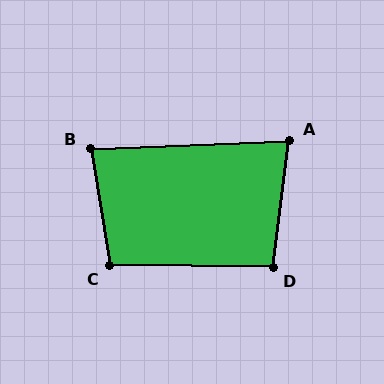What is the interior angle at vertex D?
Approximately 97 degrees (obtuse).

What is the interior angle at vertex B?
Approximately 83 degrees (acute).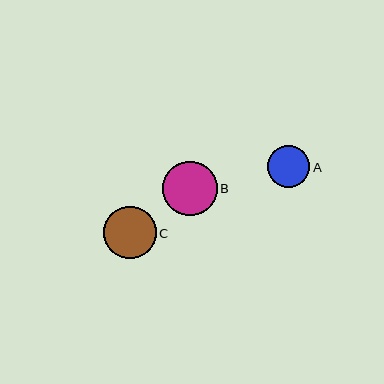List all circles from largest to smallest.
From largest to smallest: B, C, A.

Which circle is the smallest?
Circle A is the smallest with a size of approximately 42 pixels.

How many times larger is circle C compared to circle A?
Circle C is approximately 1.2 times the size of circle A.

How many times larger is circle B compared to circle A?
Circle B is approximately 1.3 times the size of circle A.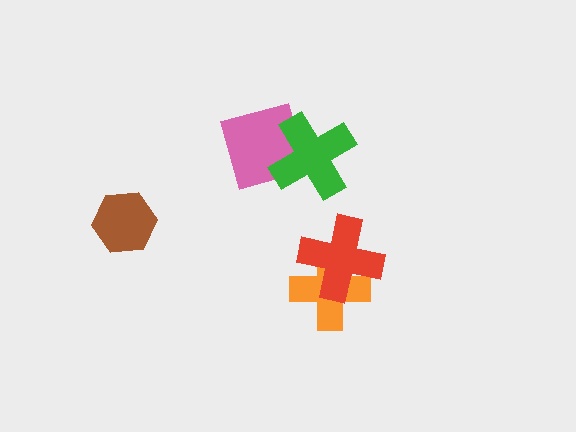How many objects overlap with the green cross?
1 object overlaps with the green cross.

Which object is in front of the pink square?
The green cross is in front of the pink square.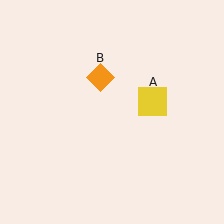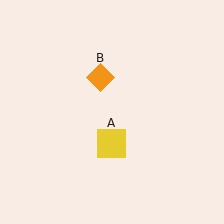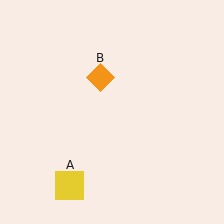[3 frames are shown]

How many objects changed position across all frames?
1 object changed position: yellow square (object A).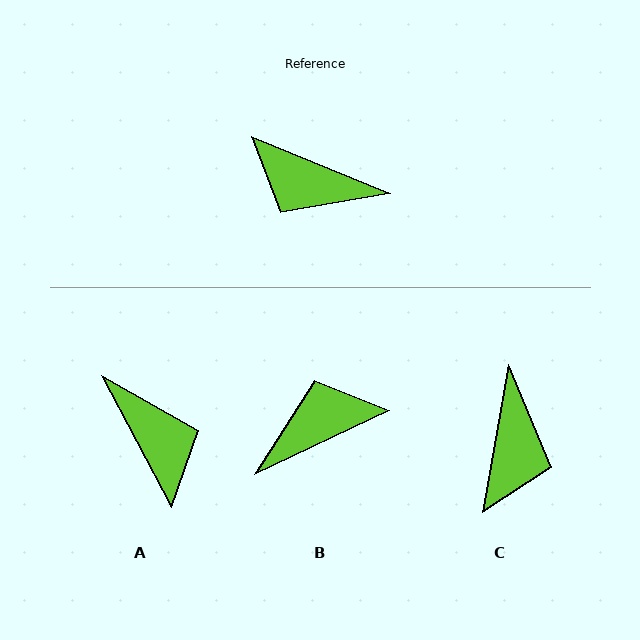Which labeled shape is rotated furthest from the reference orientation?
A, about 140 degrees away.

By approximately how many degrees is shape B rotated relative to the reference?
Approximately 132 degrees clockwise.